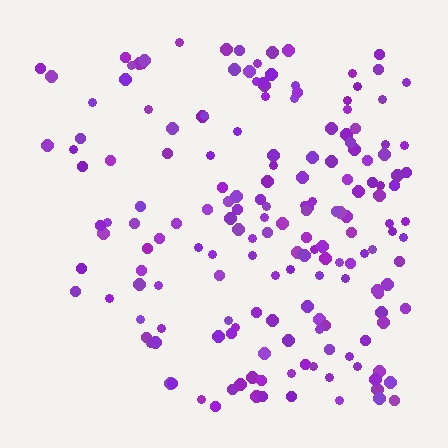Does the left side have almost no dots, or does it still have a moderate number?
Still a moderate number, just noticeably fewer than the right.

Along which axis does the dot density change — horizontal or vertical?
Horizontal.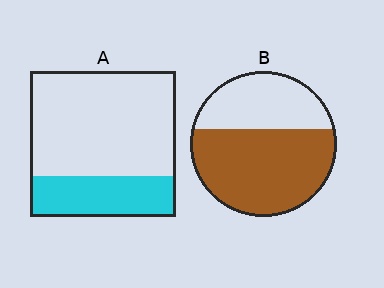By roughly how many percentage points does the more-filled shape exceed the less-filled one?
By roughly 35 percentage points (B over A).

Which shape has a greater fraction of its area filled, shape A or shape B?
Shape B.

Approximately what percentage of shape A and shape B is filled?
A is approximately 30% and B is approximately 65%.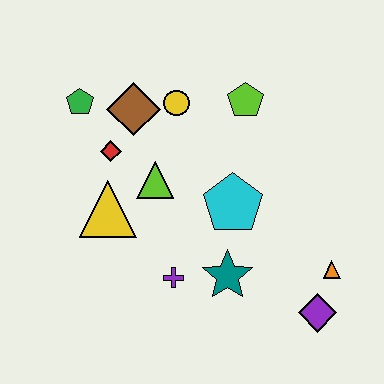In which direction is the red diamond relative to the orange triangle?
The red diamond is to the left of the orange triangle.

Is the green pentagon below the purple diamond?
No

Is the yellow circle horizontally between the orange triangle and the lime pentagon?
No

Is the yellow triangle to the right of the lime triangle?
No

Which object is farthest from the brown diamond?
The purple diamond is farthest from the brown diamond.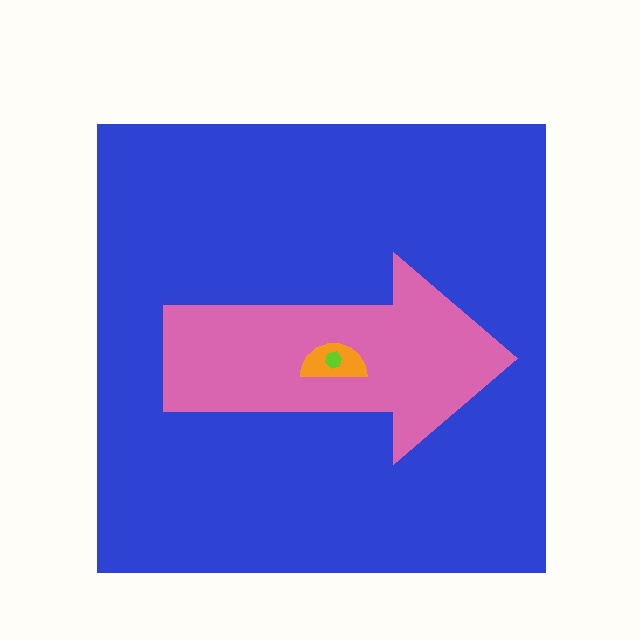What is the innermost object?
The lime hexagon.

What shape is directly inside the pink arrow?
The orange semicircle.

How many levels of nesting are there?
4.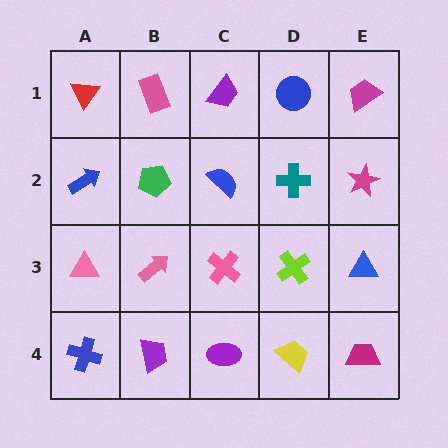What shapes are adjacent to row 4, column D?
A lime cross (row 3, column D), a purple ellipse (row 4, column C), a magenta trapezoid (row 4, column E).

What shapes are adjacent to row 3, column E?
A magenta star (row 2, column E), a magenta trapezoid (row 4, column E), a lime cross (row 3, column D).